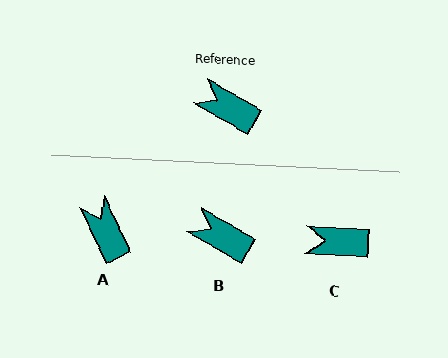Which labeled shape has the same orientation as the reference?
B.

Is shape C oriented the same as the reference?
No, it is off by about 27 degrees.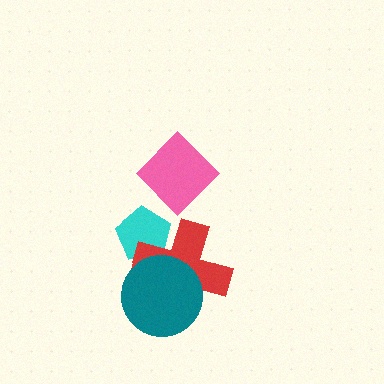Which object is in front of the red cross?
The teal circle is in front of the red cross.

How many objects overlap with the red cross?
2 objects overlap with the red cross.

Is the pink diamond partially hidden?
No, no other shape covers it.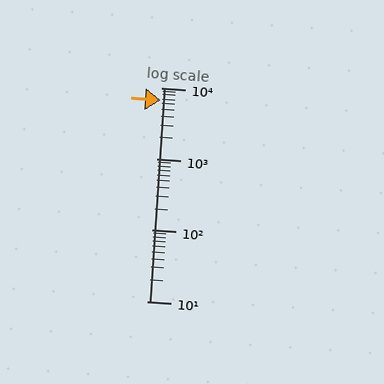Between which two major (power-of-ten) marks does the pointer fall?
The pointer is between 1000 and 10000.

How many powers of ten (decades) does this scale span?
The scale spans 3 decades, from 10 to 10000.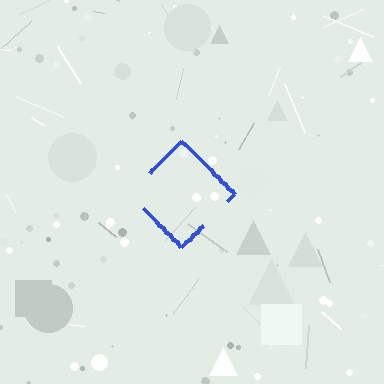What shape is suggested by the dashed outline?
The dashed outline suggests a diamond.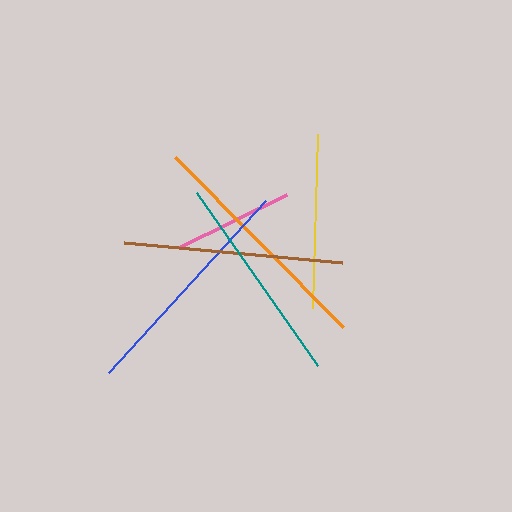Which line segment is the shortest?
The pink line is the shortest at approximately 120 pixels.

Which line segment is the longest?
The orange line is the longest at approximately 239 pixels.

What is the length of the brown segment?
The brown segment is approximately 218 pixels long.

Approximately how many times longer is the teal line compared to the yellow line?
The teal line is approximately 1.2 times the length of the yellow line.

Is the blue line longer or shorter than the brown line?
The blue line is longer than the brown line.